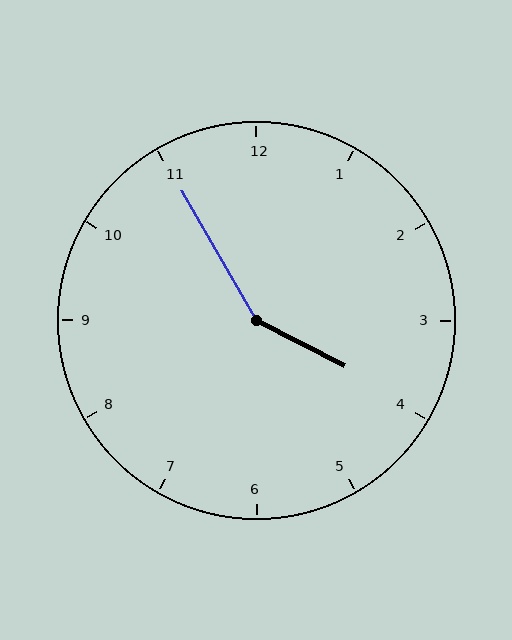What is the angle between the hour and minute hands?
Approximately 148 degrees.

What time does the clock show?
3:55.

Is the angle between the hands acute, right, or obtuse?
It is obtuse.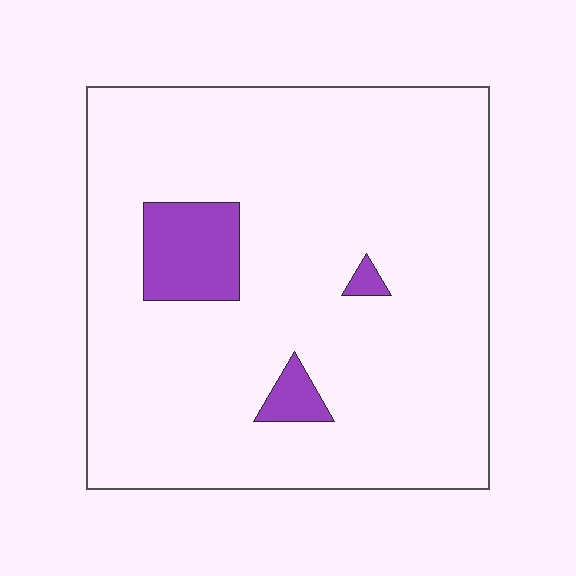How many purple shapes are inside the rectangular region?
3.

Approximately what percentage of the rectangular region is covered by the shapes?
Approximately 10%.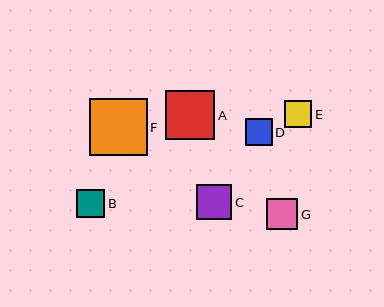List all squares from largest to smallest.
From largest to smallest: F, A, C, G, B, E, D.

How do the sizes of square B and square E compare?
Square B and square E are approximately the same size.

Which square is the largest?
Square F is the largest with a size of approximately 58 pixels.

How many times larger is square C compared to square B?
Square C is approximately 1.3 times the size of square B.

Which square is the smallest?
Square D is the smallest with a size of approximately 27 pixels.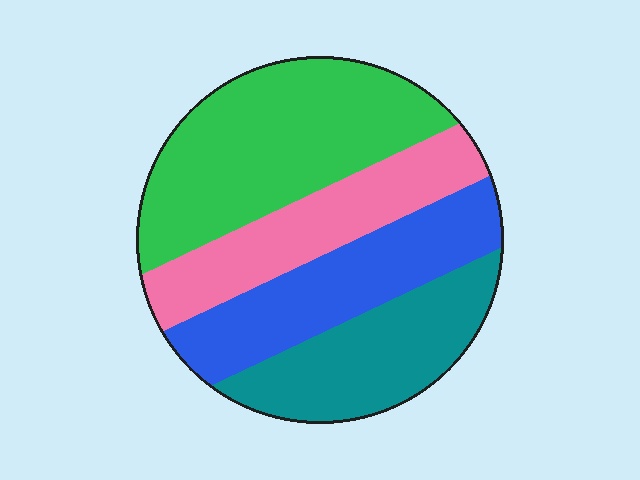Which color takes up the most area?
Green, at roughly 35%.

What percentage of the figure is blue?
Blue takes up about one quarter (1/4) of the figure.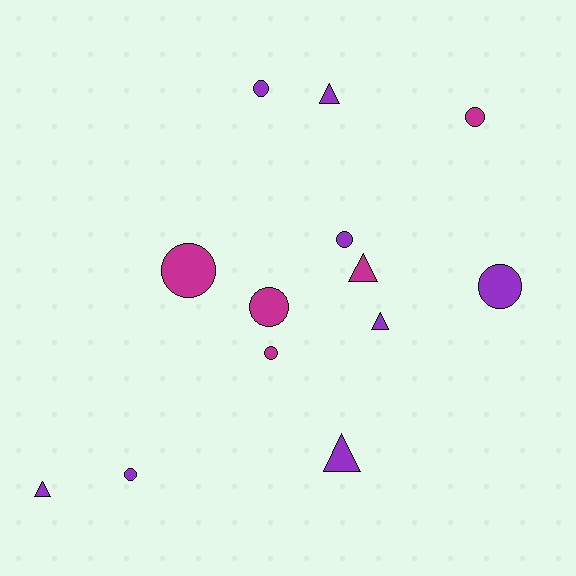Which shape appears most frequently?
Circle, with 8 objects.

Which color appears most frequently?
Purple, with 8 objects.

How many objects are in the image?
There are 13 objects.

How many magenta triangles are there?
There is 1 magenta triangle.